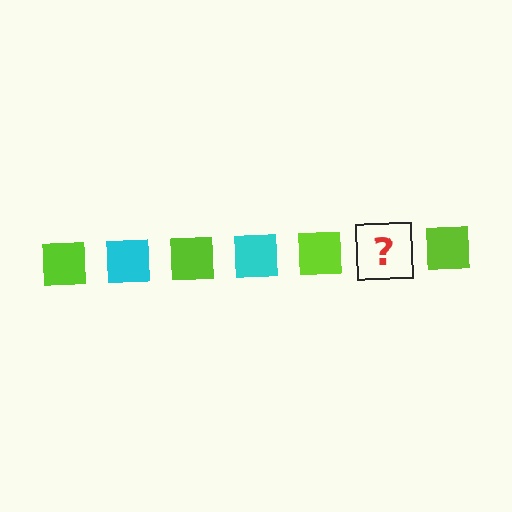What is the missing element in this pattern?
The missing element is a cyan square.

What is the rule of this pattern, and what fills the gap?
The rule is that the pattern cycles through lime, cyan squares. The gap should be filled with a cyan square.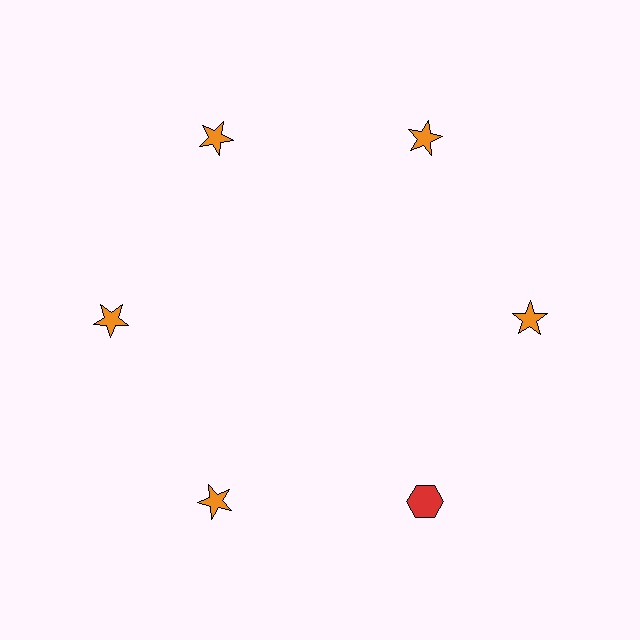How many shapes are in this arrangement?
There are 6 shapes arranged in a ring pattern.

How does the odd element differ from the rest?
It differs in both color (red instead of orange) and shape (hexagon instead of star).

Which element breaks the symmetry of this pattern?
The red hexagon at roughly the 5 o'clock position breaks the symmetry. All other shapes are orange stars.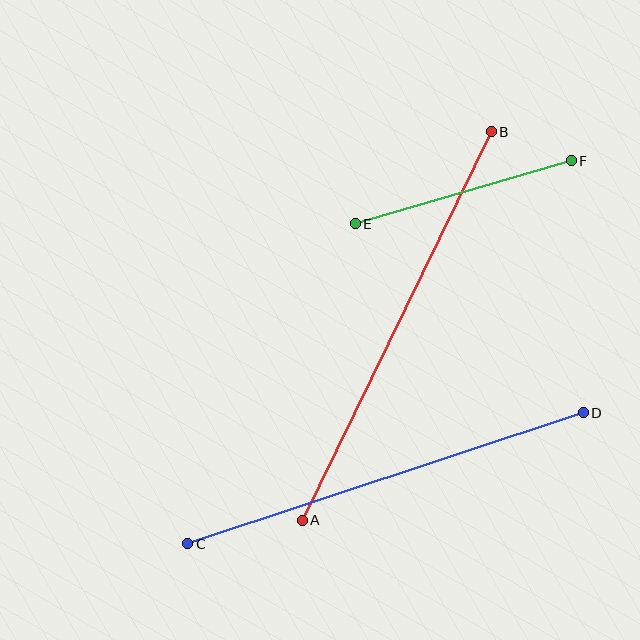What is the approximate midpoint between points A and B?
The midpoint is at approximately (397, 326) pixels.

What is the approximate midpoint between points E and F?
The midpoint is at approximately (463, 192) pixels.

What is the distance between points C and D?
The distance is approximately 417 pixels.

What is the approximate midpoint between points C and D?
The midpoint is at approximately (385, 478) pixels.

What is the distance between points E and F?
The distance is approximately 225 pixels.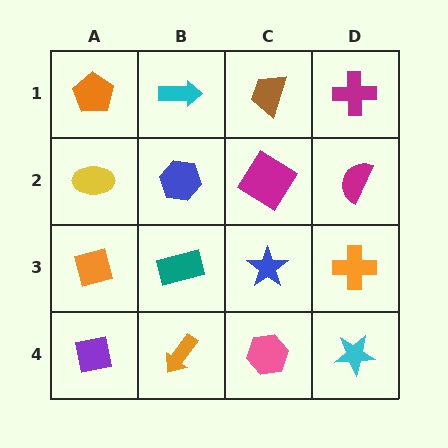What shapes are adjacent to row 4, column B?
A teal rectangle (row 3, column B), a purple square (row 4, column A), a pink hexagon (row 4, column C).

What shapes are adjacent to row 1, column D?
A magenta semicircle (row 2, column D), a brown trapezoid (row 1, column C).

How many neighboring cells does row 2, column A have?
3.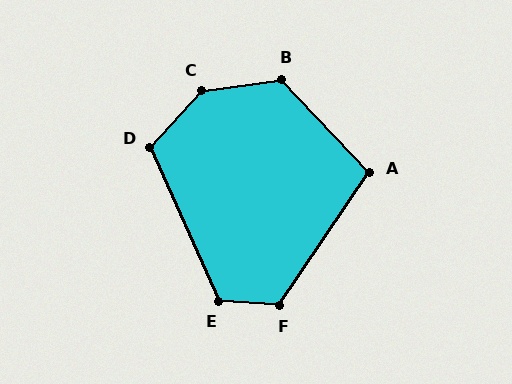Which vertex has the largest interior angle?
C, at approximately 140 degrees.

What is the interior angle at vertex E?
Approximately 118 degrees (obtuse).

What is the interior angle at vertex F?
Approximately 121 degrees (obtuse).